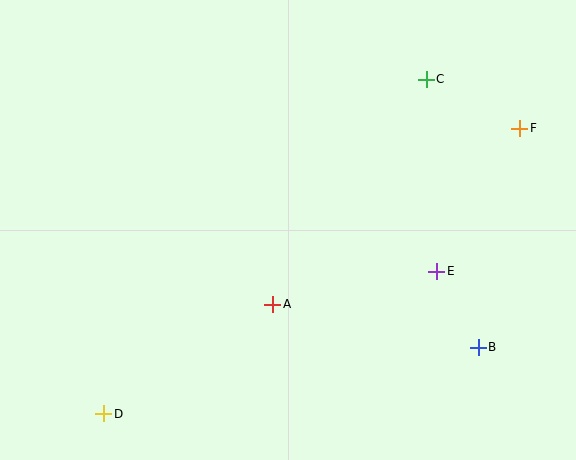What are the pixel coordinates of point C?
Point C is at (426, 79).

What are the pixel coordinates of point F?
Point F is at (520, 128).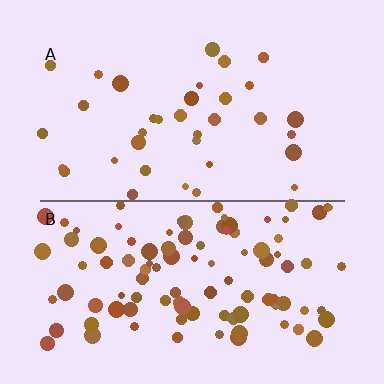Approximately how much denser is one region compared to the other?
Approximately 2.9× — region B over region A.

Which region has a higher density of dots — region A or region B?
B (the bottom).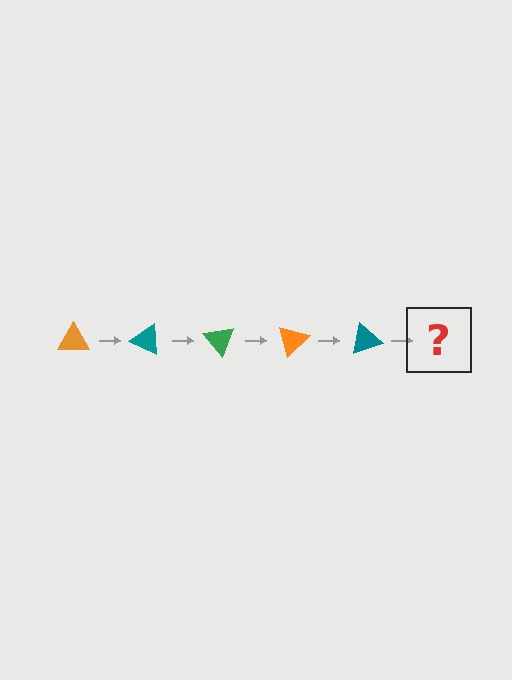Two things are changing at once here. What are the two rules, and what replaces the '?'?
The two rules are that it rotates 25 degrees each step and the color cycles through orange, teal, and green. The '?' should be a green triangle, rotated 125 degrees from the start.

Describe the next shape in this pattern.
It should be a green triangle, rotated 125 degrees from the start.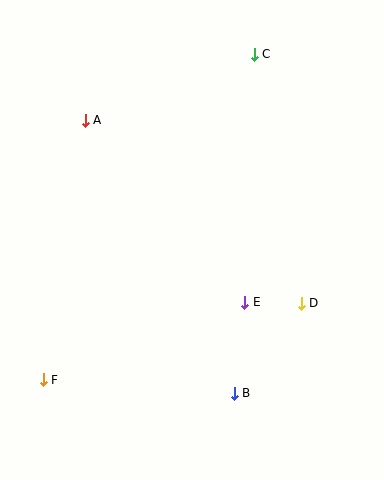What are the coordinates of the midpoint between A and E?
The midpoint between A and E is at (165, 211).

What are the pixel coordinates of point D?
Point D is at (301, 303).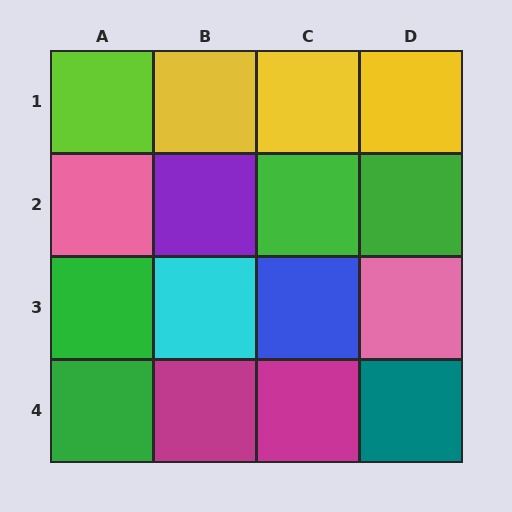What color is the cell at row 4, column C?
Magenta.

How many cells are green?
4 cells are green.